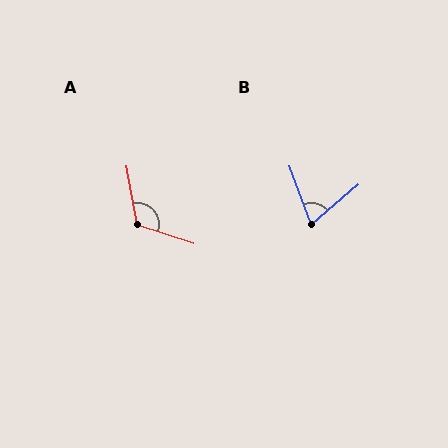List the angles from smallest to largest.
B (69°), A (118°).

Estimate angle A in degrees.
Approximately 118 degrees.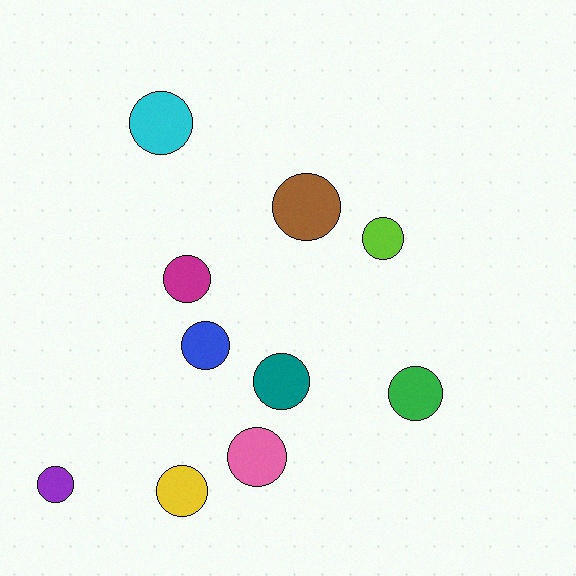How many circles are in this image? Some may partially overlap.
There are 10 circles.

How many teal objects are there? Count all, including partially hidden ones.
There is 1 teal object.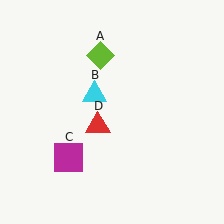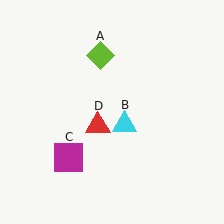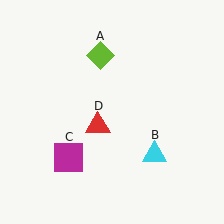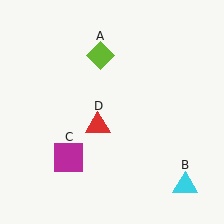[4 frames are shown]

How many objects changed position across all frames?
1 object changed position: cyan triangle (object B).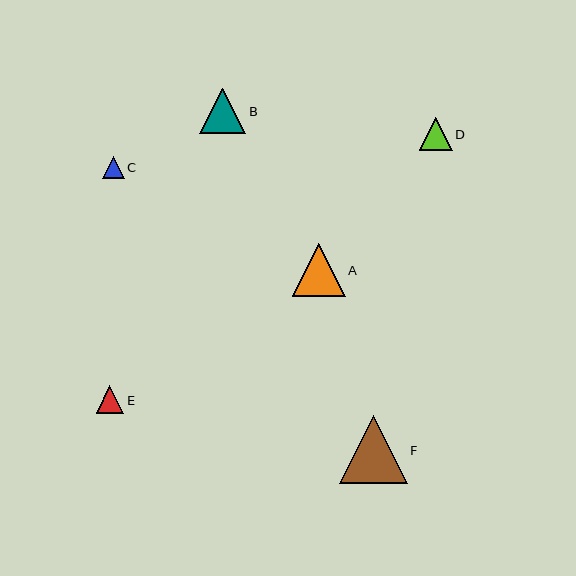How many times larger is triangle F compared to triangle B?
Triangle F is approximately 1.5 times the size of triangle B.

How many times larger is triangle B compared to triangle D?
Triangle B is approximately 1.4 times the size of triangle D.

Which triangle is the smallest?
Triangle C is the smallest with a size of approximately 22 pixels.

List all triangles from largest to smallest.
From largest to smallest: F, A, B, D, E, C.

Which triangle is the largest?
Triangle F is the largest with a size of approximately 68 pixels.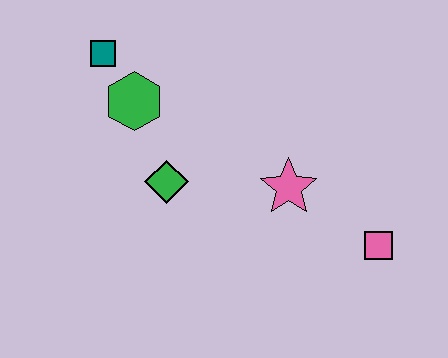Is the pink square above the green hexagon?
No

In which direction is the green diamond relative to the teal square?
The green diamond is below the teal square.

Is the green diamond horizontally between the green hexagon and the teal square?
No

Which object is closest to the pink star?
The pink square is closest to the pink star.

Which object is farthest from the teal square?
The pink square is farthest from the teal square.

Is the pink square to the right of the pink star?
Yes